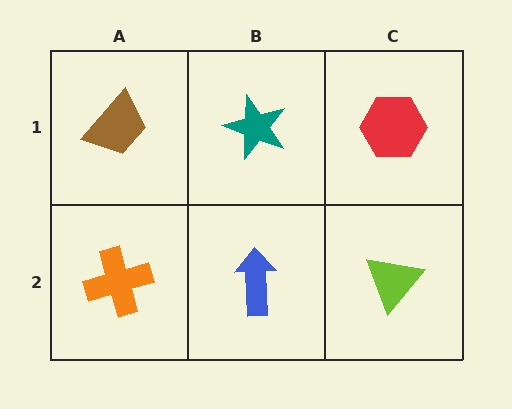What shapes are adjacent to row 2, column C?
A red hexagon (row 1, column C), a blue arrow (row 2, column B).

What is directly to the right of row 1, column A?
A teal star.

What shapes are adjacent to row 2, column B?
A teal star (row 1, column B), an orange cross (row 2, column A), a lime triangle (row 2, column C).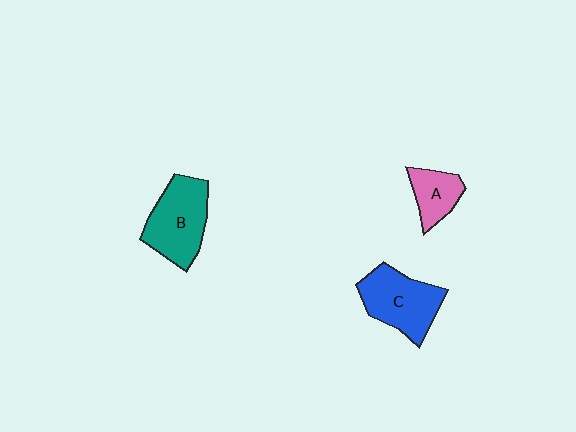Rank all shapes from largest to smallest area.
From largest to smallest: B (teal), C (blue), A (pink).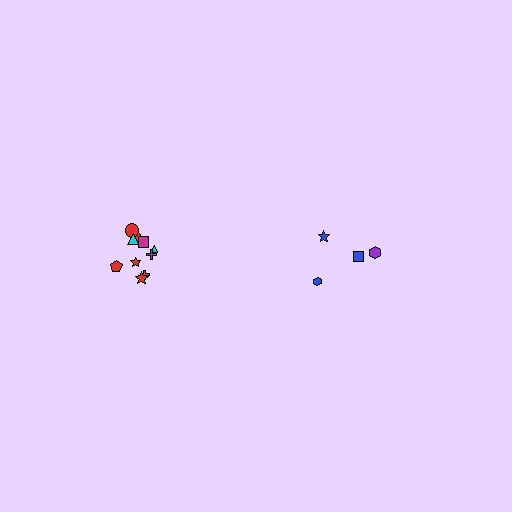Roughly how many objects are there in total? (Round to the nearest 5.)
Roughly 15 objects in total.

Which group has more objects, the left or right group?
The left group.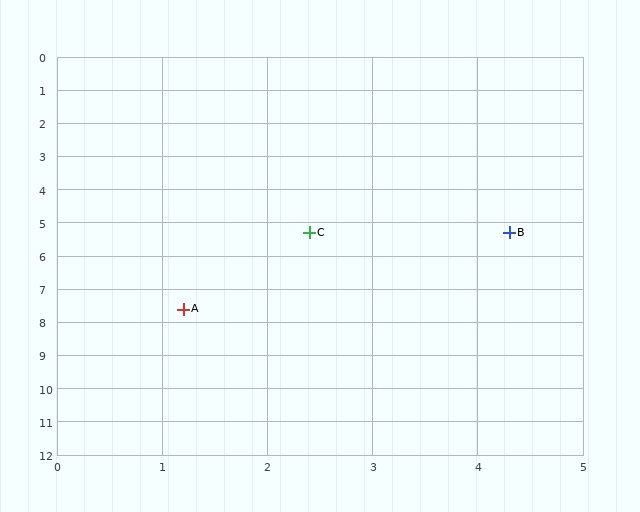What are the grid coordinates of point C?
Point C is at approximately (2.4, 5.3).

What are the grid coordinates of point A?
Point A is at approximately (1.2, 7.6).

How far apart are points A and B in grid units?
Points A and B are about 3.9 grid units apart.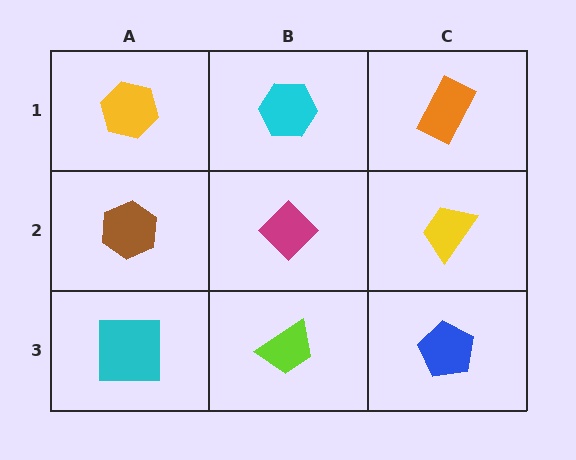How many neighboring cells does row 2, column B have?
4.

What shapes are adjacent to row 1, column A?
A brown hexagon (row 2, column A), a cyan hexagon (row 1, column B).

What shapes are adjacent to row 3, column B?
A magenta diamond (row 2, column B), a cyan square (row 3, column A), a blue pentagon (row 3, column C).